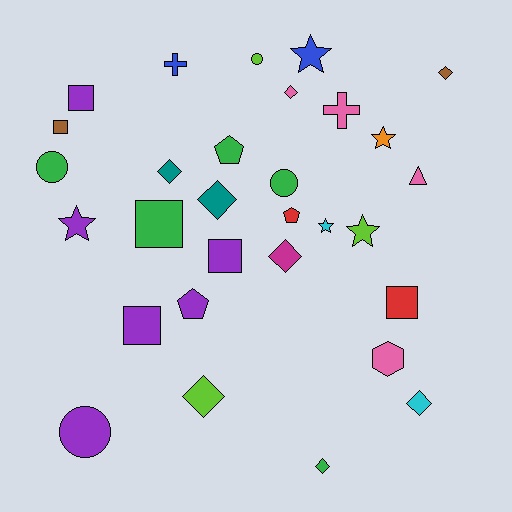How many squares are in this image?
There are 6 squares.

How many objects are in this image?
There are 30 objects.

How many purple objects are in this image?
There are 6 purple objects.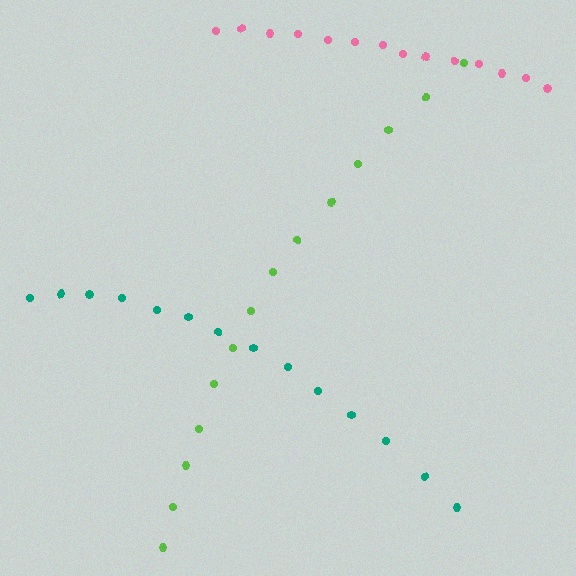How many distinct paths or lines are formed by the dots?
There are 3 distinct paths.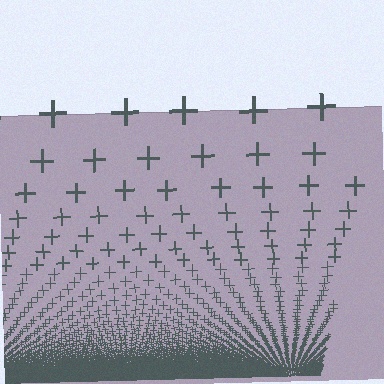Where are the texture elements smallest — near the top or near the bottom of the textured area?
Near the bottom.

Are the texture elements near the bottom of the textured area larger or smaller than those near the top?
Smaller. The gradient is inverted — elements near the bottom are smaller and denser.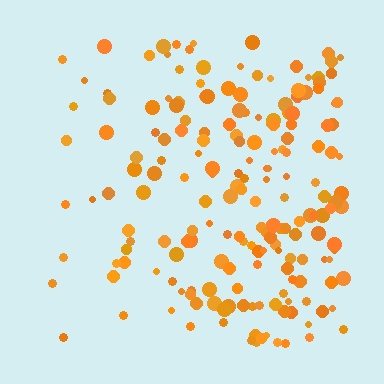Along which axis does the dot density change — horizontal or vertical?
Horizontal.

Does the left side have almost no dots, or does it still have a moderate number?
Still a moderate number, just noticeably fewer than the right.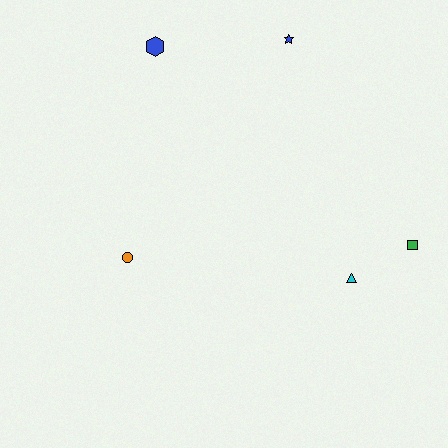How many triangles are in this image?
There is 1 triangle.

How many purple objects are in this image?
There are no purple objects.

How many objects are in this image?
There are 5 objects.